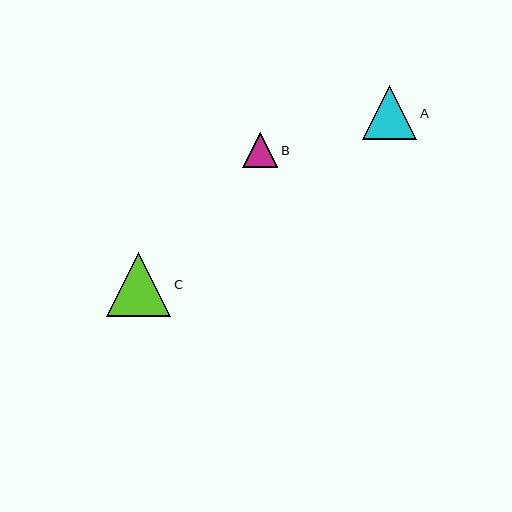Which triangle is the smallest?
Triangle B is the smallest with a size of approximately 35 pixels.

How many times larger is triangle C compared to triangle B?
Triangle C is approximately 1.8 times the size of triangle B.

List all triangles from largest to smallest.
From largest to smallest: C, A, B.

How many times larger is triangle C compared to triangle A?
Triangle C is approximately 1.2 times the size of triangle A.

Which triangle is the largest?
Triangle C is the largest with a size of approximately 64 pixels.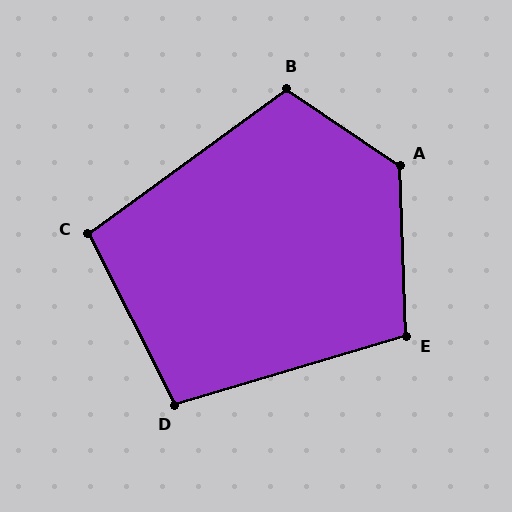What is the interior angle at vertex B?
Approximately 110 degrees (obtuse).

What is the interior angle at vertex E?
Approximately 105 degrees (obtuse).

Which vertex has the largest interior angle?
A, at approximately 126 degrees.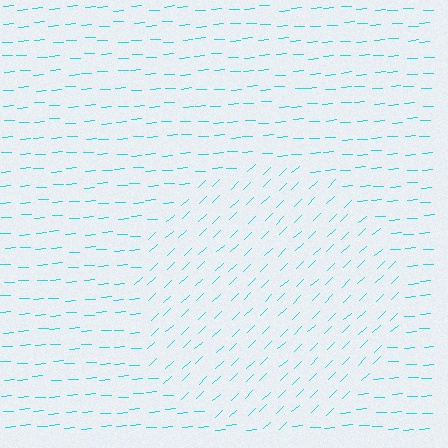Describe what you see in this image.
The image is filled with small cyan line segments. A circle region in the image has lines oriented differently from the surrounding lines, creating a visible texture boundary.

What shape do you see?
I see a circle.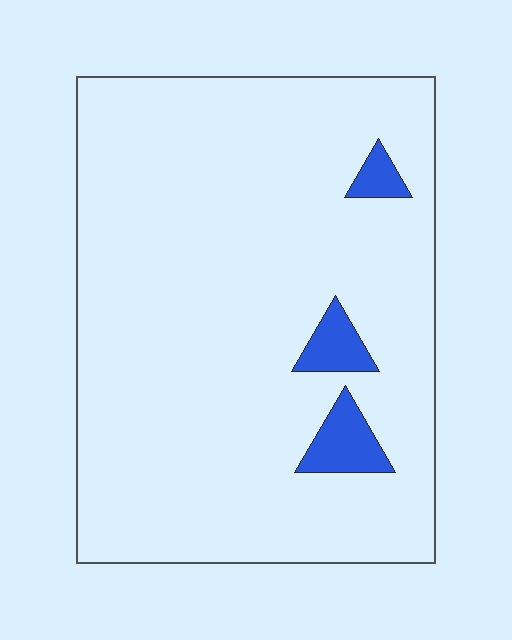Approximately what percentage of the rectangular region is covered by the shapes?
Approximately 5%.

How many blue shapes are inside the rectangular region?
3.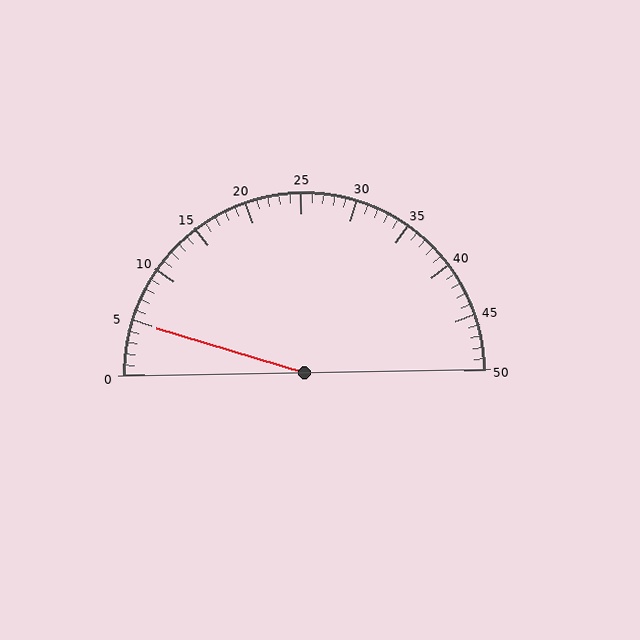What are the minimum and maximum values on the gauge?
The gauge ranges from 0 to 50.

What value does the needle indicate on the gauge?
The needle indicates approximately 5.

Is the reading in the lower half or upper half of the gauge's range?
The reading is in the lower half of the range (0 to 50).